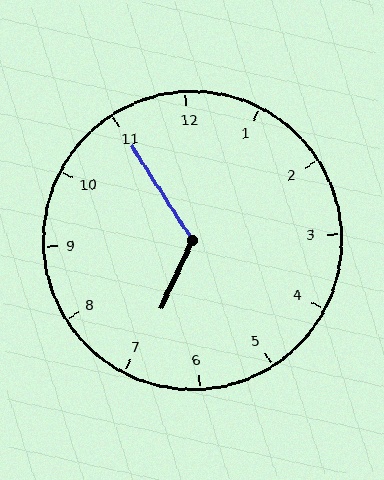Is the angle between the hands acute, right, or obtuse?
It is obtuse.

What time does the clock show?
6:55.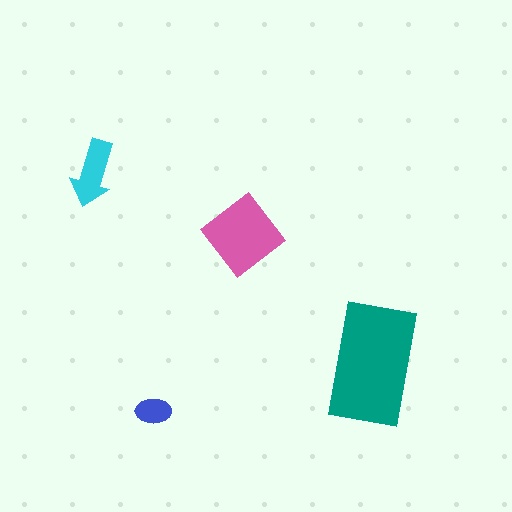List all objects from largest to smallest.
The teal rectangle, the pink diamond, the cyan arrow, the blue ellipse.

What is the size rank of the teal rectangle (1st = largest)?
1st.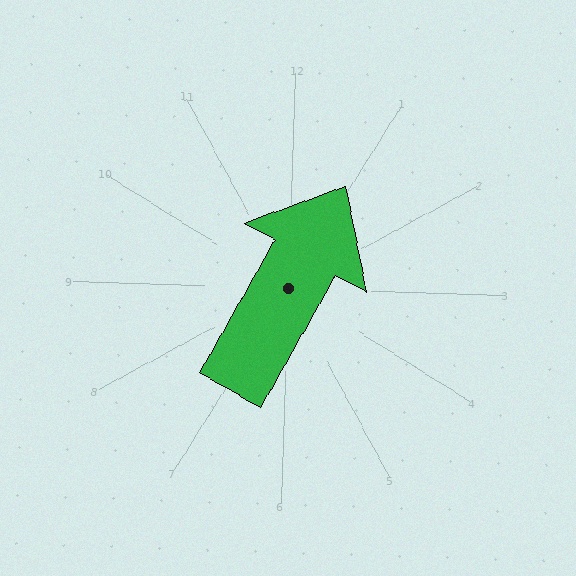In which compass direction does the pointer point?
Northeast.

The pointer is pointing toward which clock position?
Roughly 1 o'clock.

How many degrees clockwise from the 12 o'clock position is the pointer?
Approximately 28 degrees.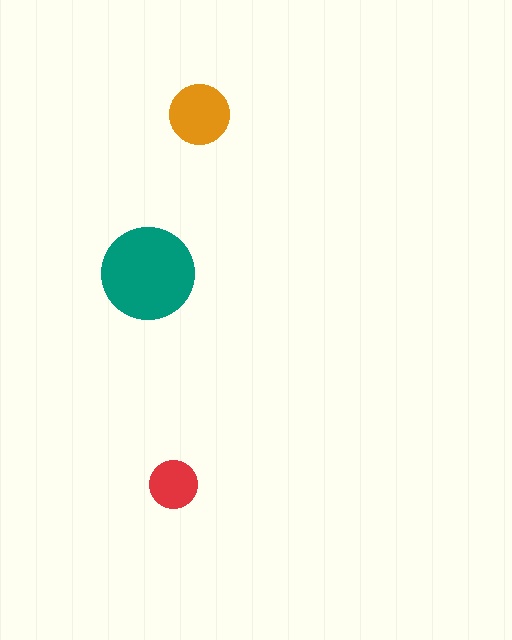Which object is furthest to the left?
The teal circle is leftmost.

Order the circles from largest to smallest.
the teal one, the orange one, the red one.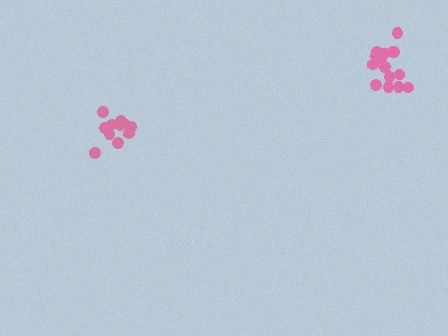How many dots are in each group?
Group 1: 15 dots, Group 2: 11 dots (26 total).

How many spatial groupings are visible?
There are 2 spatial groupings.